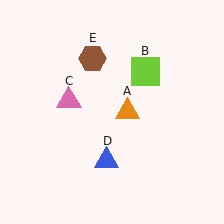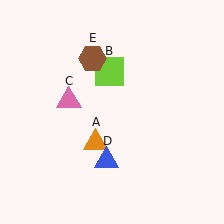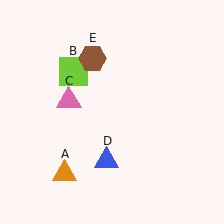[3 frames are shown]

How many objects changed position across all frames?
2 objects changed position: orange triangle (object A), lime square (object B).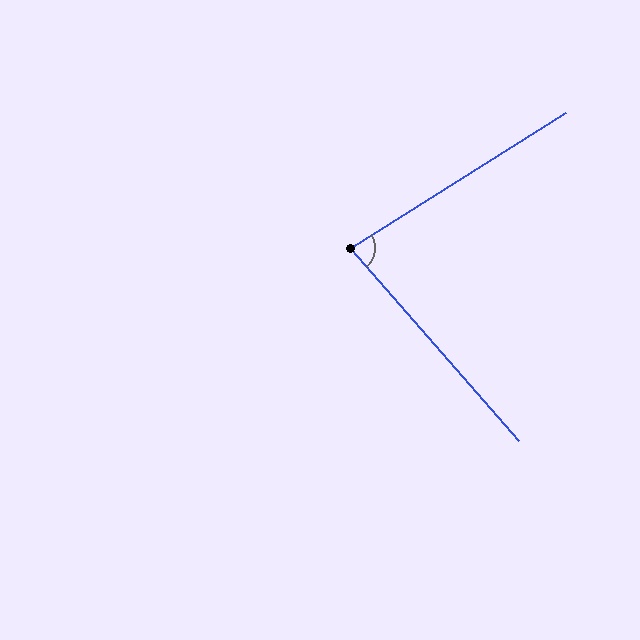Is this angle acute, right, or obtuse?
It is acute.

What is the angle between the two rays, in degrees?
Approximately 81 degrees.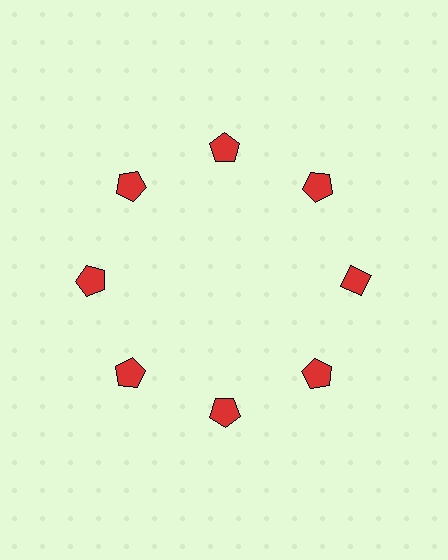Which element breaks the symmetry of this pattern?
The red diamond at roughly the 3 o'clock position breaks the symmetry. All other shapes are red pentagons.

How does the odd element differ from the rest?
It has a different shape: diamond instead of pentagon.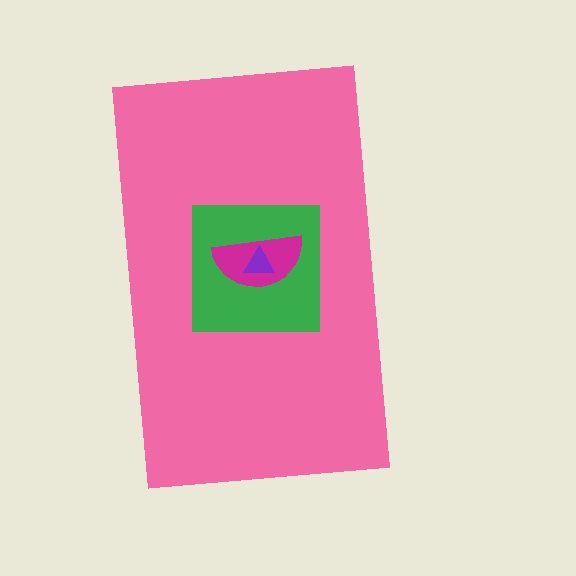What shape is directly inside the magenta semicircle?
The purple triangle.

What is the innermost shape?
The purple triangle.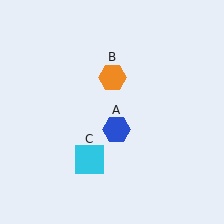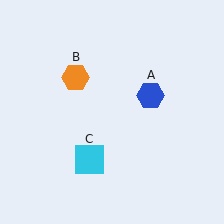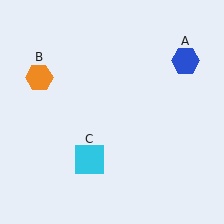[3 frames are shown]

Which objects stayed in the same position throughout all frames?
Cyan square (object C) remained stationary.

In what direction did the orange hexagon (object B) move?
The orange hexagon (object B) moved left.